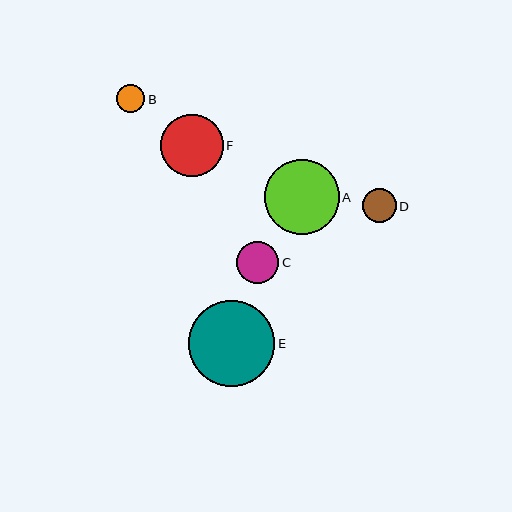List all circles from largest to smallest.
From largest to smallest: E, A, F, C, D, B.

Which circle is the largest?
Circle E is the largest with a size of approximately 86 pixels.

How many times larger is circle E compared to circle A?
Circle E is approximately 1.1 times the size of circle A.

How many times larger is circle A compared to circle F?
Circle A is approximately 1.2 times the size of circle F.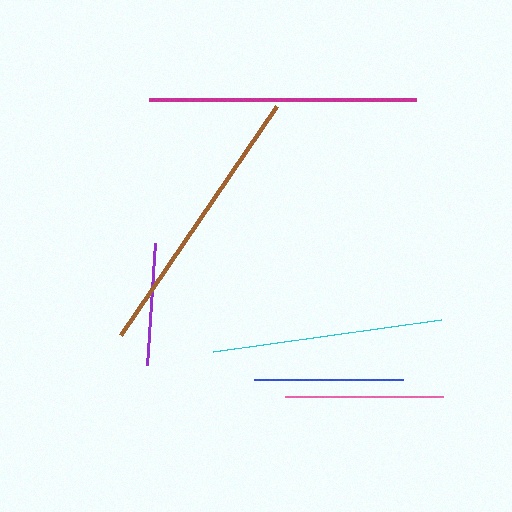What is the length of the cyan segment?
The cyan segment is approximately 231 pixels long.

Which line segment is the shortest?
The purple line is the shortest at approximately 122 pixels.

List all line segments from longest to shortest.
From longest to shortest: brown, magenta, cyan, pink, blue, purple.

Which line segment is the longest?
The brown line is the longest at approximately 277 pixels.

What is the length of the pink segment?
The pink segment is approximately 159 pixels long.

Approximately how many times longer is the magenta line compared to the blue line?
The magenta line is approximately 1.8 times the length of the blue line.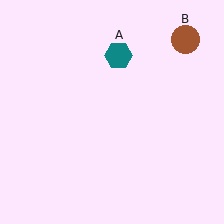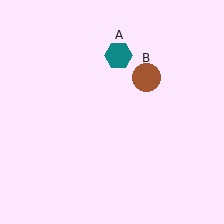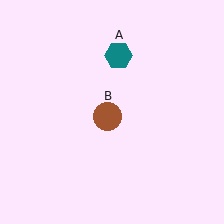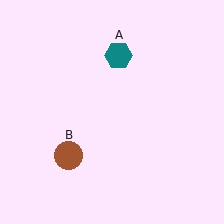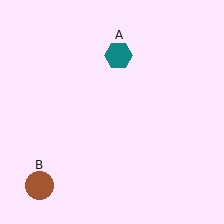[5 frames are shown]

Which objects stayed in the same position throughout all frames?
Teal hexagon (object A) remained stationary.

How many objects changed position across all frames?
1 object changed position: brown circle (object B).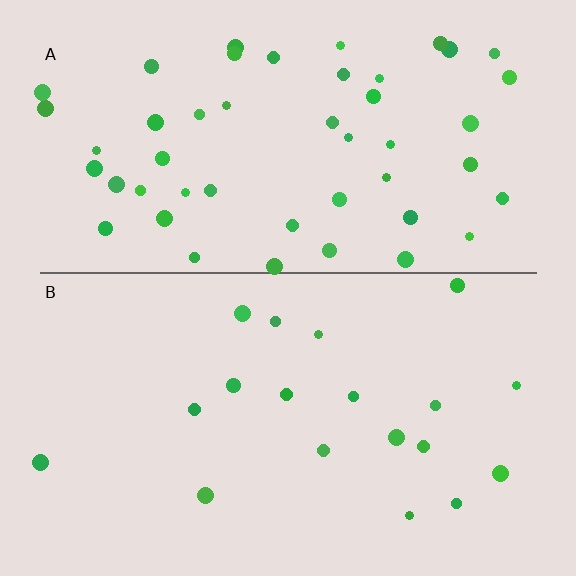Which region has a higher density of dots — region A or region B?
A (the top).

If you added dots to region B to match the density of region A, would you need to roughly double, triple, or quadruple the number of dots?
Approximately triple.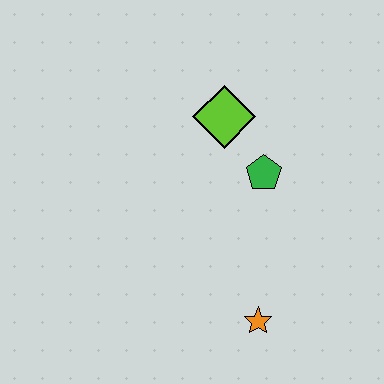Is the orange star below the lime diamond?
Yes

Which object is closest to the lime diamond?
The green pentagon is closest to the lime diamond.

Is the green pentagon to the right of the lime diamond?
Yes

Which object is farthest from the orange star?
The lime diamond is farthest from the orange star.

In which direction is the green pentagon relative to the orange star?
The green pentagon is above the orange star.